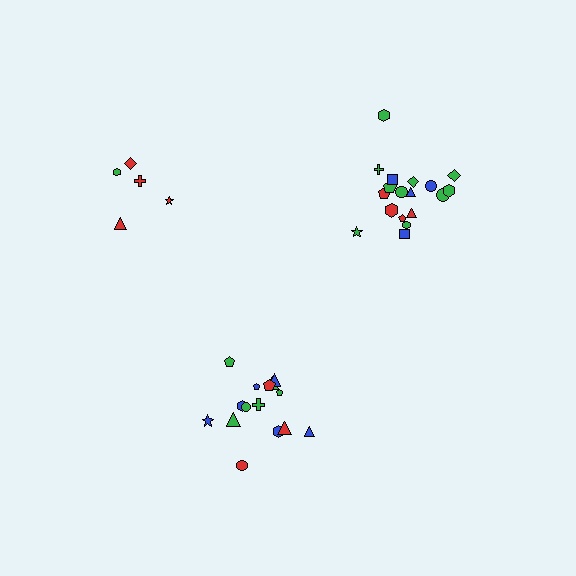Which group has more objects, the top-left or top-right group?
The top-right group.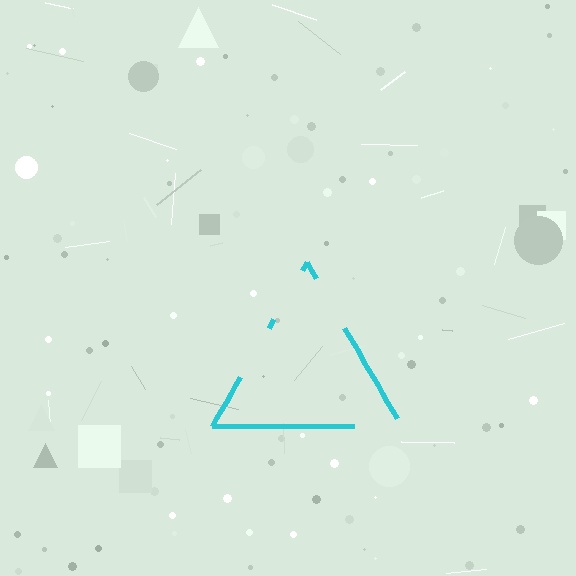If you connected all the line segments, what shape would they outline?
They would outline a triangle.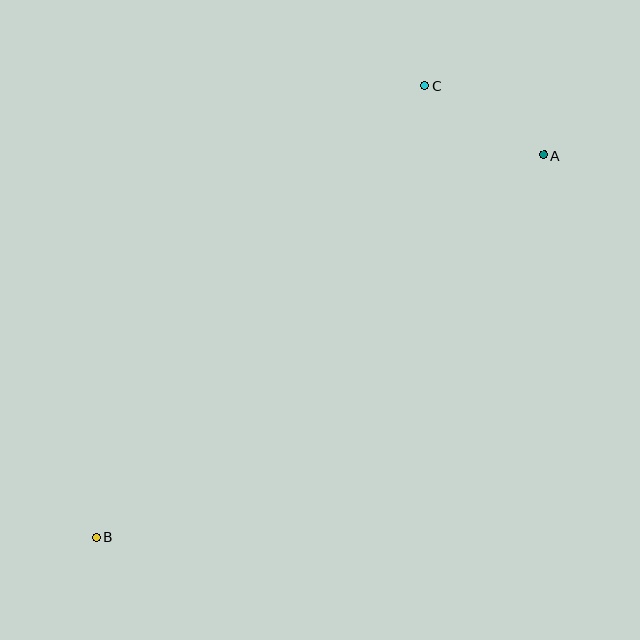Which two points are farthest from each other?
Points A and B are farthest from each other.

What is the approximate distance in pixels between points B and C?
The distance between B and C is approximately 559 pixels.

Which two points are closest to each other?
Points A and C are closest to each other.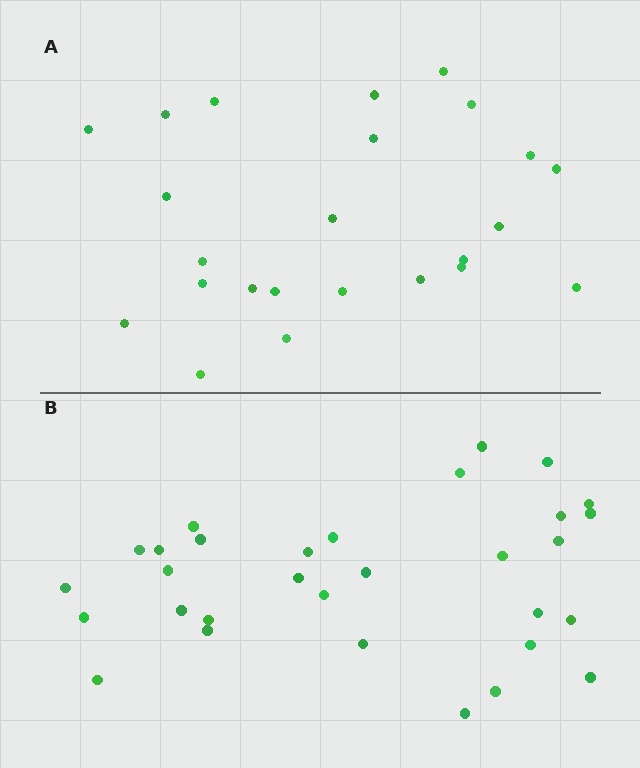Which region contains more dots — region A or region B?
Region B (the bottom region) has more dots.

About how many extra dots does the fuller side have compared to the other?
Region B has roughly 8 or so more dots than region A.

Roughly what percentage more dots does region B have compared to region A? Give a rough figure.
About 30% more.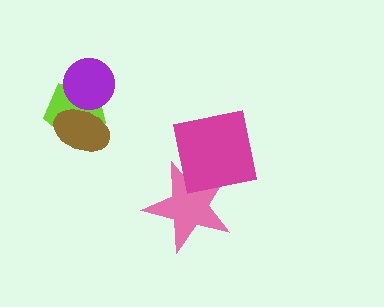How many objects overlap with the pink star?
1 object overlaps with the pink star.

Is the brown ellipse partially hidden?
Yes, it is partially covered by another shape.